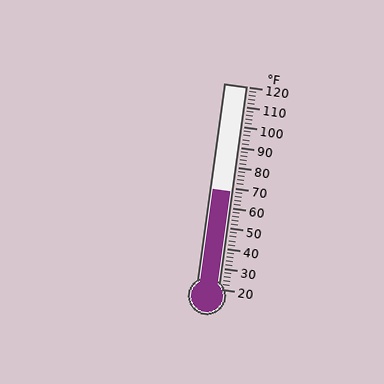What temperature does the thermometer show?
The thermometer shows approximately 68°F.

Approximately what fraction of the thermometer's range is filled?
The thermometer is filled to approximately 50% of its range.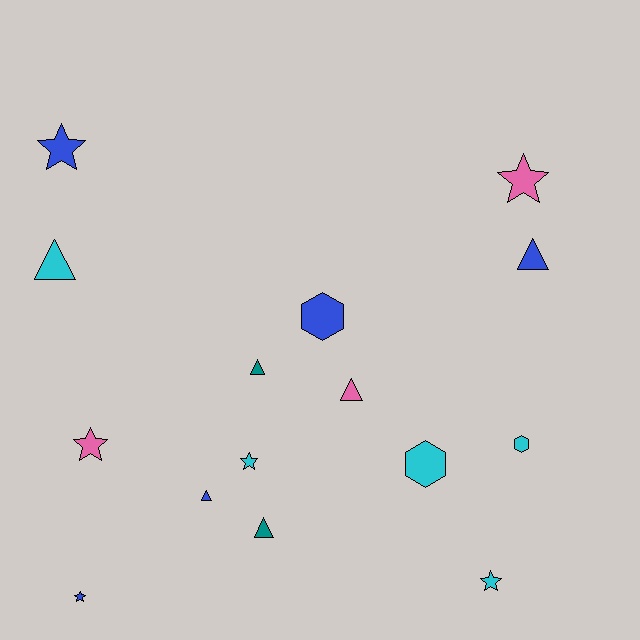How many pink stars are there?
There are 2 pink stars.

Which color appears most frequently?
Cyan, with 5 objects.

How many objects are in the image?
There are 15 objects.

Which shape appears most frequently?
Star, with 6 objects.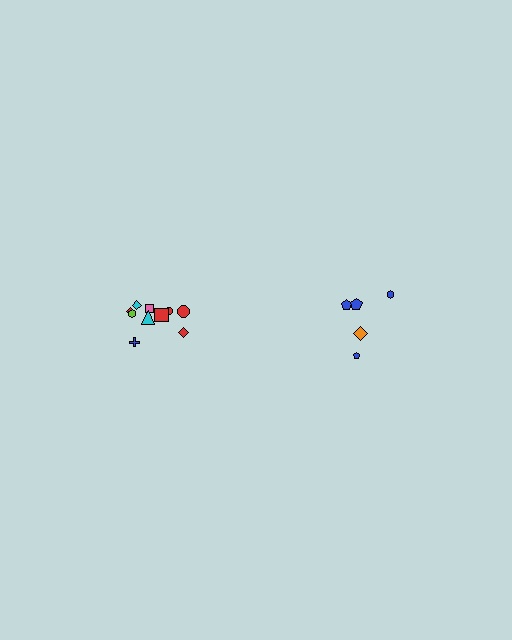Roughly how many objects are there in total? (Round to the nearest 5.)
Roughly 15 objects in total.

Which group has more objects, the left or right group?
The left group.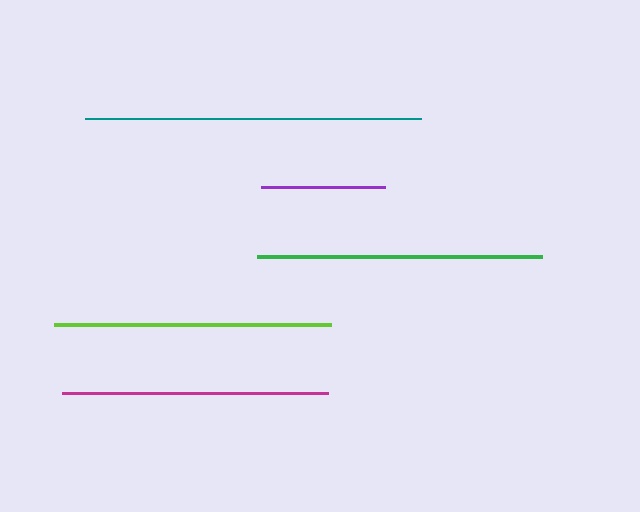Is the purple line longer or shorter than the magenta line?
The magenta line is longer than the purple line.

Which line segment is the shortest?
The purple line is the shortest at approximately 124 pixels.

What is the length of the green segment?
The green segment is approximately 285 pixels long.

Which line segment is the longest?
The teal line is the longest at approximately 336 pixels.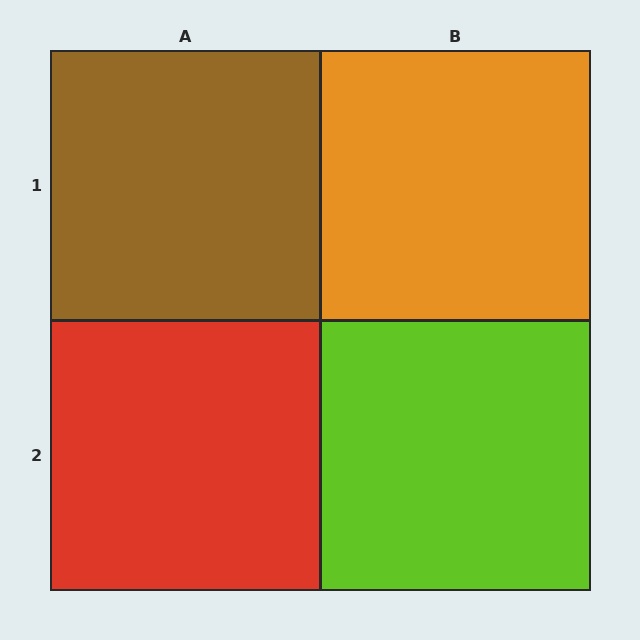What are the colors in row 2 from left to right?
Red, lime.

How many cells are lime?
1 cell is lime.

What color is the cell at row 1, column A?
Brown.